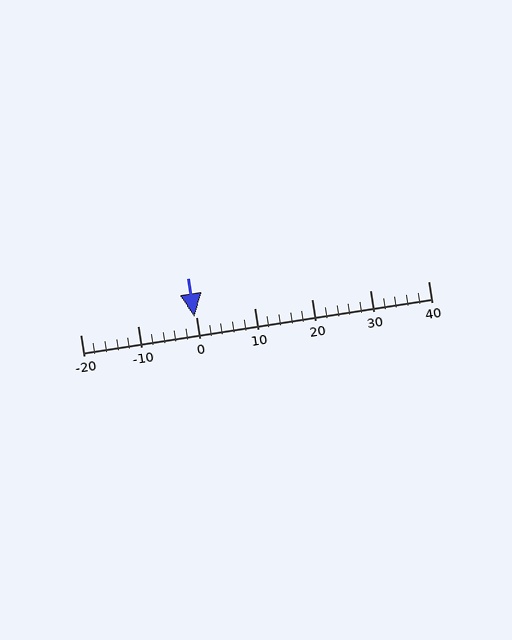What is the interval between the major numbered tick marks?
The major tick marks are spaced 10 units apart.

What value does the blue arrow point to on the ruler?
The blue arrow points to approximately 0.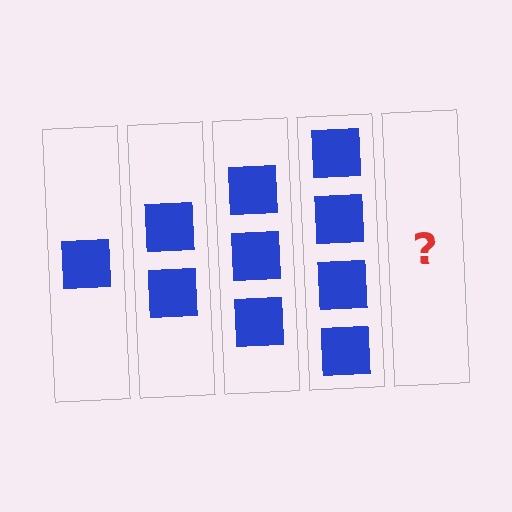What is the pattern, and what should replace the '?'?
The pattern is that each step adds one more square. The '?' should be 5 squares.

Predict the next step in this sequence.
The next step is 5 squares.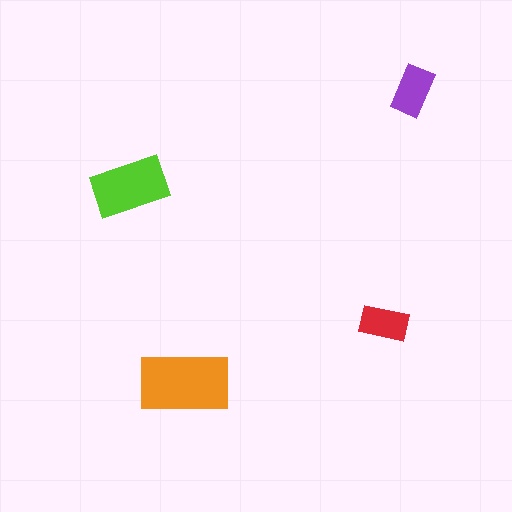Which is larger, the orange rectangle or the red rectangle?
The orange one.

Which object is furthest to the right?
The purple rectangle is rightmost.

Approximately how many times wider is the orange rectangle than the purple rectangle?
About 2 times wider.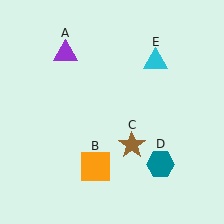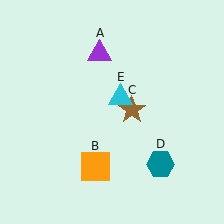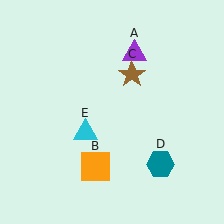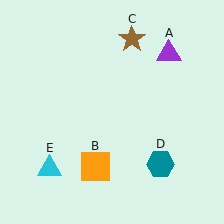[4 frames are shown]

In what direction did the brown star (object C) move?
The brown star (object C) moved up.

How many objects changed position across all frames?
3 objects changed position: purple triangle (object A), brown star (object C), cyan triangle (object E).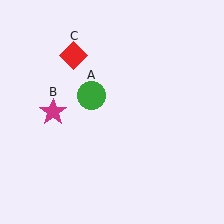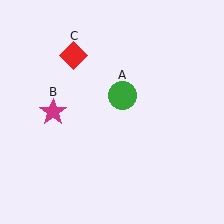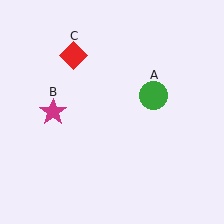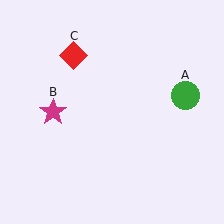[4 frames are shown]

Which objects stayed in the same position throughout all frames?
Magenta star (object B) and red diamond (object C) remained stationary.